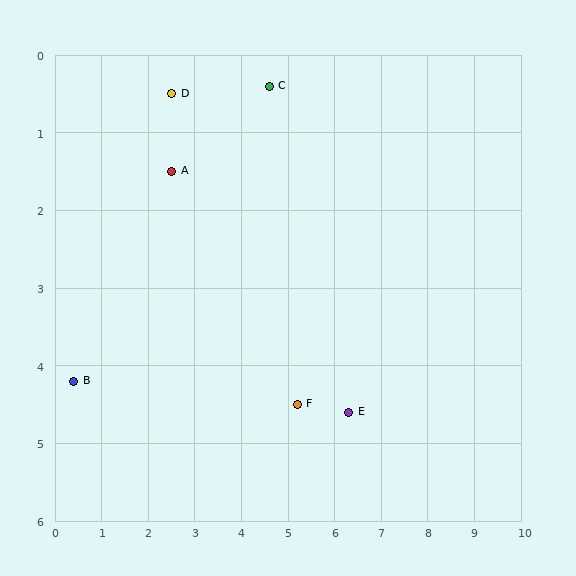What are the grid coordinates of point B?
Point B is at approximately (0.4, 4.2).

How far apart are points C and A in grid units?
Points C and A are about 2.4 grid units apart.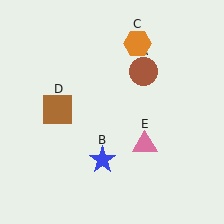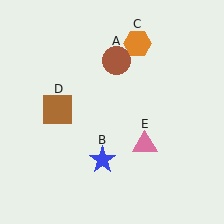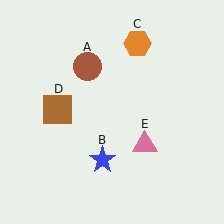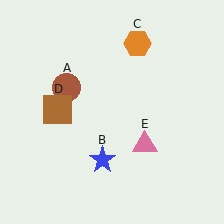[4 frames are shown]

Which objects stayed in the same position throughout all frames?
Blue star (object B) and orange hexagon (object C) and brown square (object D) and pink triangle (object E) remained stationary.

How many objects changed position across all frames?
1 object changed position: brown circle (object A).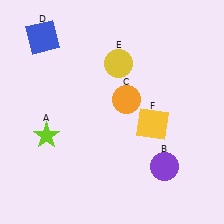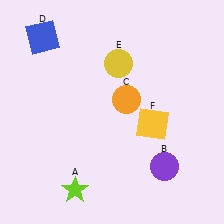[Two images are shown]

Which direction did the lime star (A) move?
The lime star (A) moved down.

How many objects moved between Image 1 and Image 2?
1 object moved between the two images.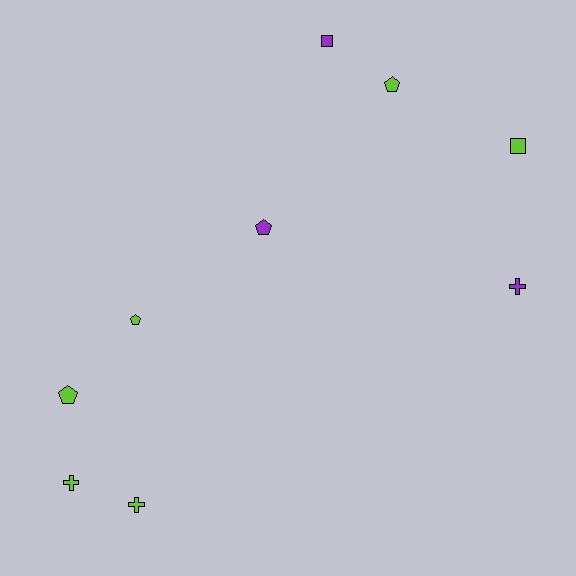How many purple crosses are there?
There is 1 purple cross.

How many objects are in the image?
There are 9 objects.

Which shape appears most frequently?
Pentagon, with 4 objects.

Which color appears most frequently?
Lime, with 6 objects.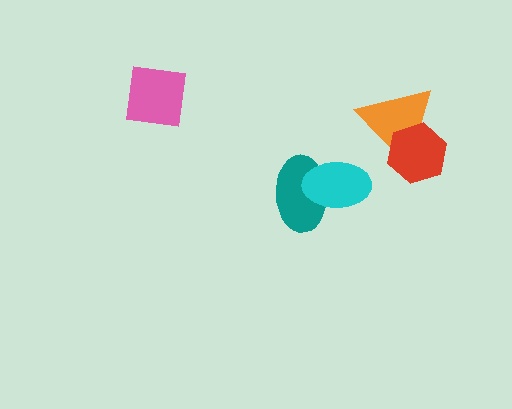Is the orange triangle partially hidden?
Yes, it is partially covered by another shape.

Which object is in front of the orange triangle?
The red hexagon is in front of the orange triangle.